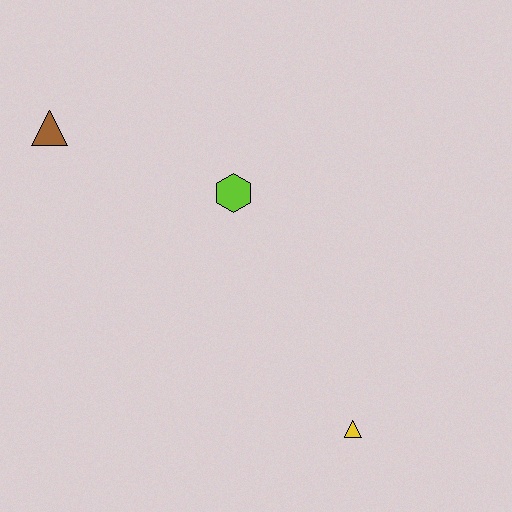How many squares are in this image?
There are no squares.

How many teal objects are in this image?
There are no teal objects.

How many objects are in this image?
There are 3 objects.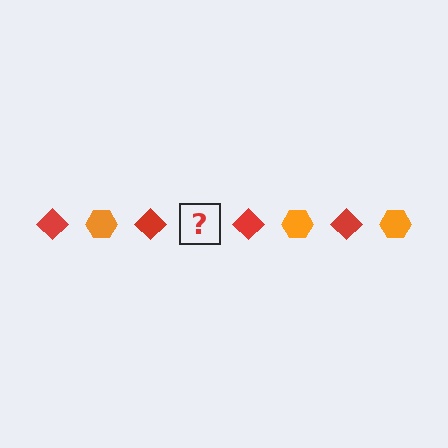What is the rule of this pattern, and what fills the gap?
The rule is that the pattern alternates between red diamond and orange hexagon. The gap should be filled with an orange hexagon.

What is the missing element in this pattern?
The missing element is an orange hexagon.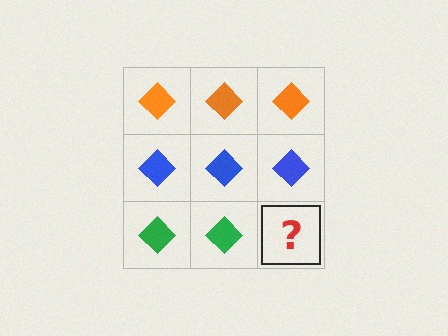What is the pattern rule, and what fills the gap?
The rule is that each row has a consistent color. The gap should be filled with a green diamond.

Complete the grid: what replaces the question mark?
The question mark should be replaced with a green diamond.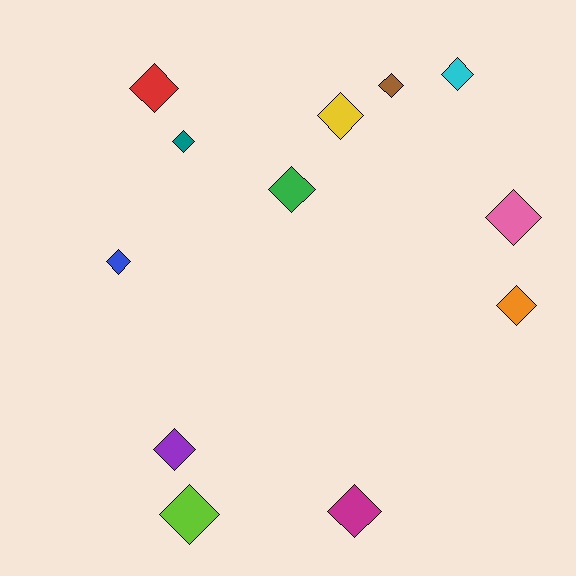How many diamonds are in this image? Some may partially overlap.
There are 12 diamonds.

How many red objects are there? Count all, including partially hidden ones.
There is 1 red object.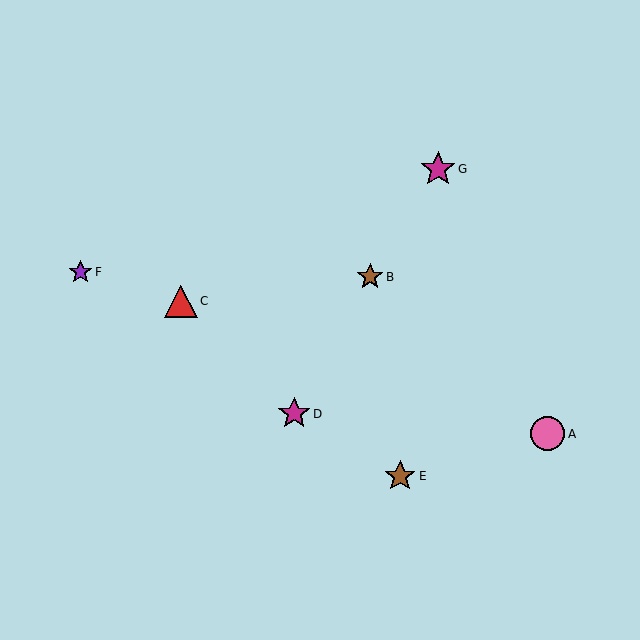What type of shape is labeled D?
Shape D is a magenta star.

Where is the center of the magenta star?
The center of the magenta star is at (294, 414).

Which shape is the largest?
The magenta star (labeled G) is the largest.